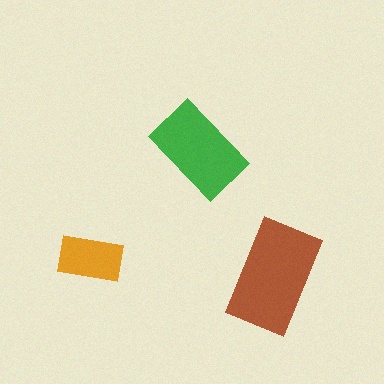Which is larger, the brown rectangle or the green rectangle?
The brown one.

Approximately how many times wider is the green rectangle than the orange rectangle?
About 1.5 times wider.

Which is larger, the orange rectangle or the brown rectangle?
The brown one.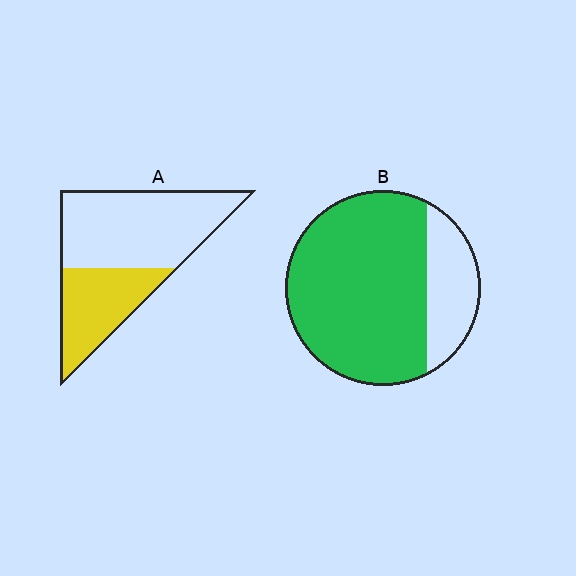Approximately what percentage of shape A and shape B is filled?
A is approximately 35% and B is approximately 80%.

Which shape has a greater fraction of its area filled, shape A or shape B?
Shape B.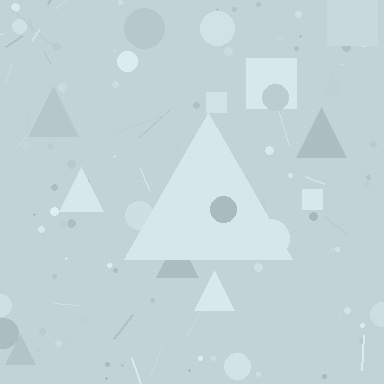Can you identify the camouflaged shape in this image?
The camouflaged shape is a triangle.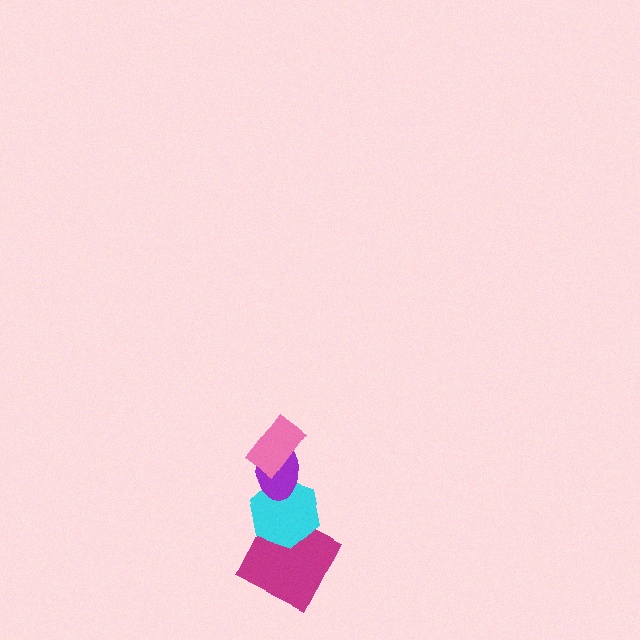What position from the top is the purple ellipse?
The purple ellipse is 2nd from the top.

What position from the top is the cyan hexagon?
The cyan hexagon is 3rd from the top.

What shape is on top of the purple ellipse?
The pink rectangle is on top of the purple ellipse.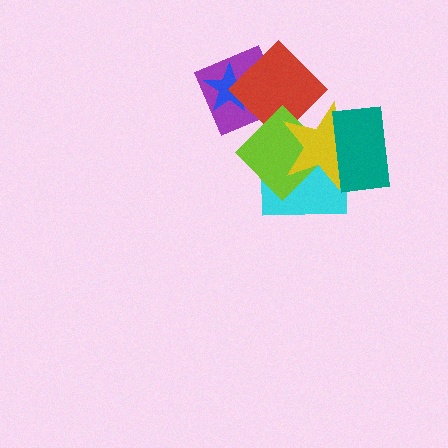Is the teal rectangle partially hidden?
No, no other shape covers it.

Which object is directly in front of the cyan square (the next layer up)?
The lime diamond is directly in front of the cyan square.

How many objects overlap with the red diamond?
4 objects overlap with the red diamond.